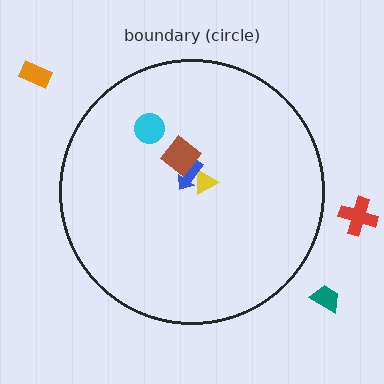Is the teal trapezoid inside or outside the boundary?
Outside.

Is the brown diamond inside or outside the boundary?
Inside.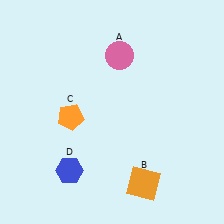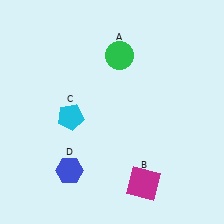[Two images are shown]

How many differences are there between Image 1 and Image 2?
There are 3 differences between the two images.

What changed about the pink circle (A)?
In Image 1, A is pink. In Image 2, it changed to green.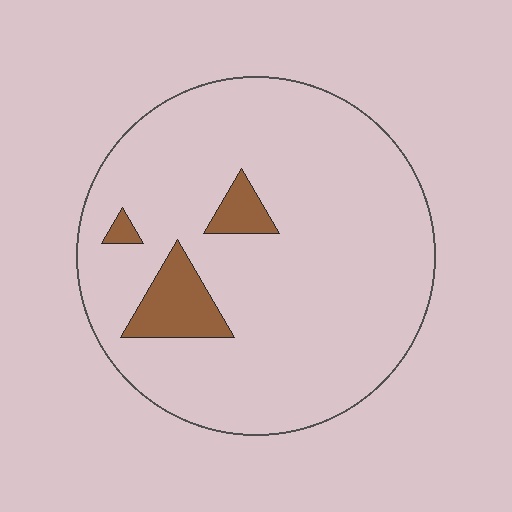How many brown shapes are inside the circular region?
3.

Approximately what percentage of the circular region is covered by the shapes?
Approximately 10%.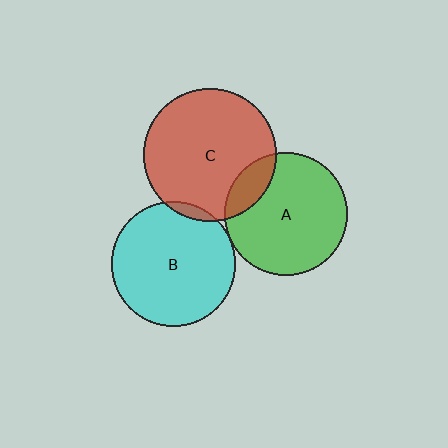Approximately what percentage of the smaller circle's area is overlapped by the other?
Approximately 15%.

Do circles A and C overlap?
Yes.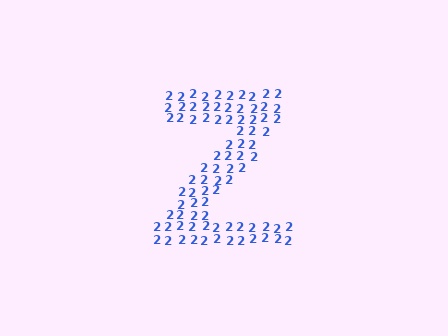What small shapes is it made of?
It is made of small digit 2's.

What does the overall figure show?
The overall figure shows the letter Z.